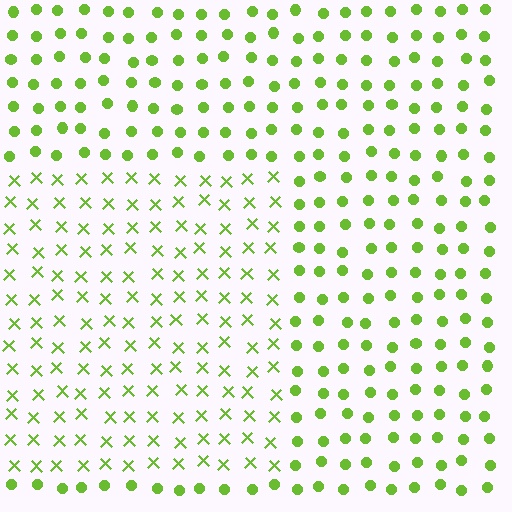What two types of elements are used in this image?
The image uses X marks inside the rectangle region and circles outside it.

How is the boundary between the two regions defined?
The boundary is defined by a change in element shape: X marks inside vs. circles outside. All elements share the same color and spacing.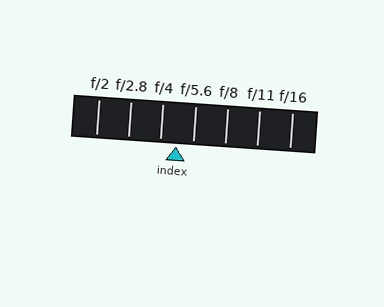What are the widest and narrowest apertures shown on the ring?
The widest aperture shown is f/2 and the narrowest is f/16.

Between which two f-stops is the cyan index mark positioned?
The index mark is between f/4 and f/5.6.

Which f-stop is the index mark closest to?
The index mark is closest to f/5.6.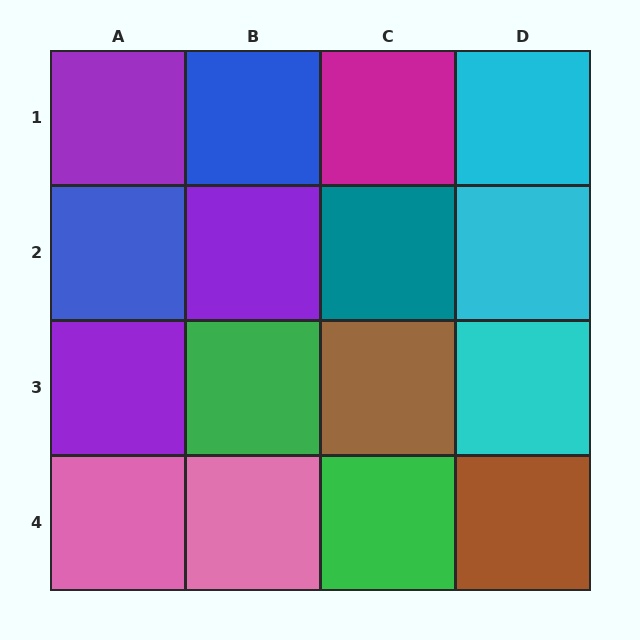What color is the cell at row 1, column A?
Purple.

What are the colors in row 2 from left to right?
Blue, purple, teal, cyan.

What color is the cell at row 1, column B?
Blue.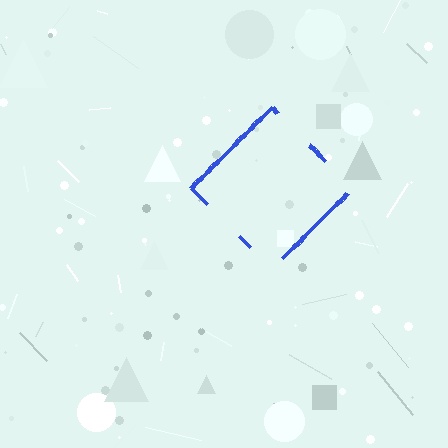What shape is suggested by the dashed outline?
The dashed outline suggests a diamond.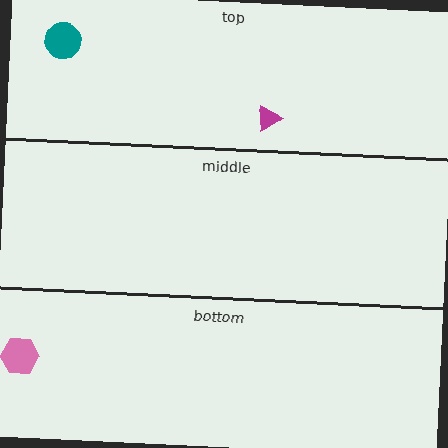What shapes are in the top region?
The teal circle, the magenta triangle.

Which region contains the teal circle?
The top region.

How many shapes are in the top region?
2.